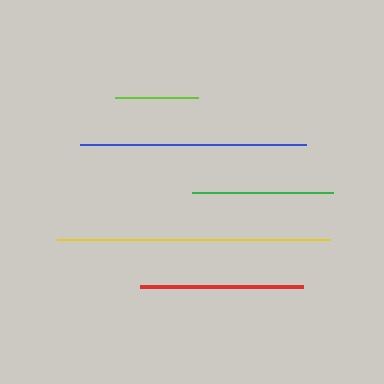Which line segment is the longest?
The yellow line is the longest at approximately 273 pixels.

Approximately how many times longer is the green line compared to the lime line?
The green line is approximately 1.7 times the length of the lime line.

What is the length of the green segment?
The green segment is approximately 141 pixels long.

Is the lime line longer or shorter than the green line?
The green line is longer than the lime line.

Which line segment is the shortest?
The lime line is the shortest at approximately 83 pixels.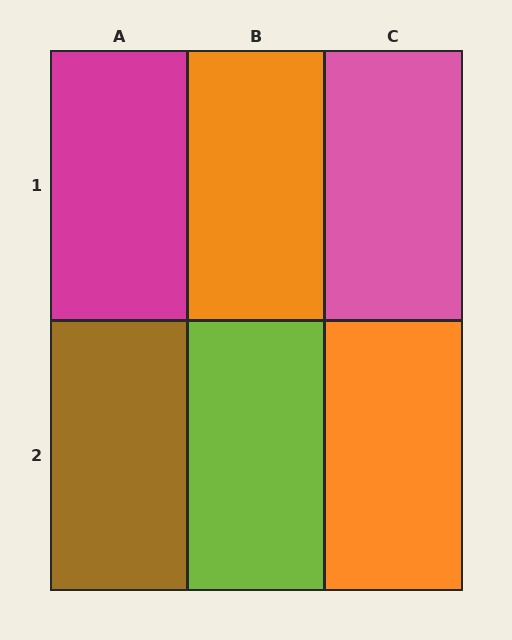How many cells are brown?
1 cell is brown.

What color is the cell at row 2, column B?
Lime.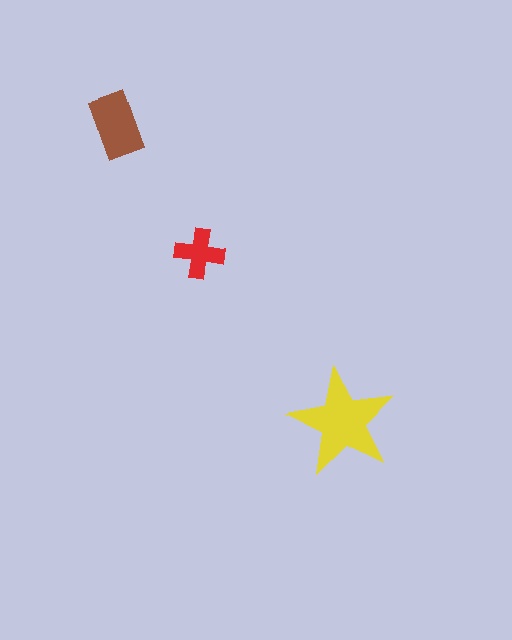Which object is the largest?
The yellow star.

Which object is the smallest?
The red cross.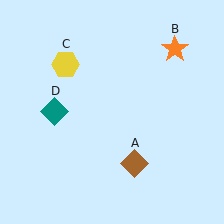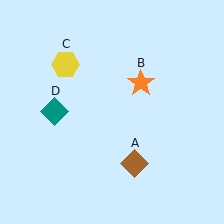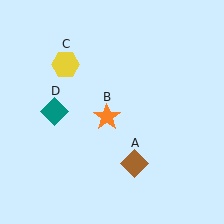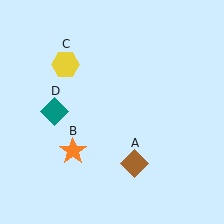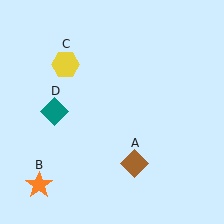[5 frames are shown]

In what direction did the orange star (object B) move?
The orange star (object B) moved down and to the left.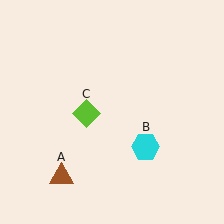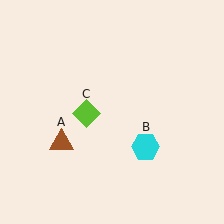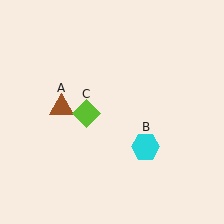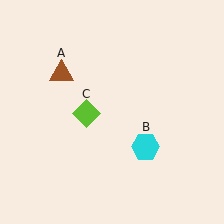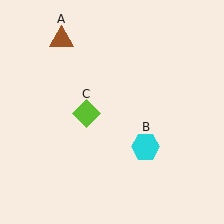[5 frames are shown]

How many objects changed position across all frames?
1 object changed position: brown triangle (object A).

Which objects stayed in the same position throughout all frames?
Cyan hexagon (object B) and lime diamond (object C) remained stationary.